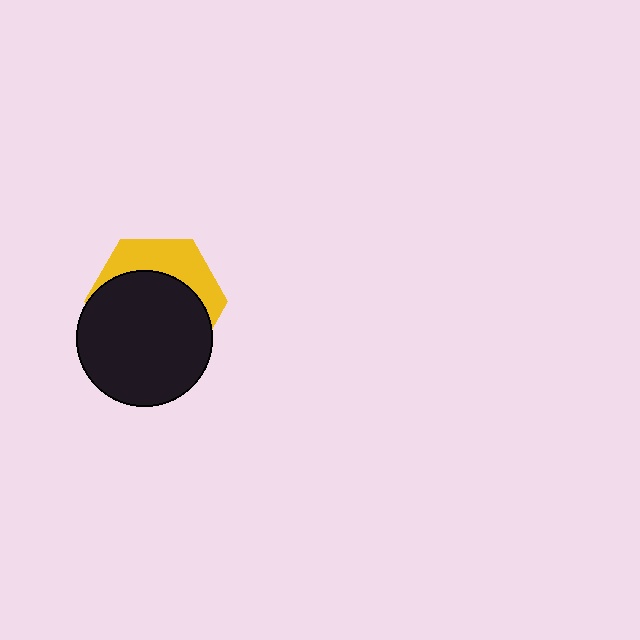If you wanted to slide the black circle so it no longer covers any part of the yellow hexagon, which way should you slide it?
Slide it down — that is the most direct way to separate the two shapes.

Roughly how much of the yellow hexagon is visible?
A small part of it is visible (roughly 33%).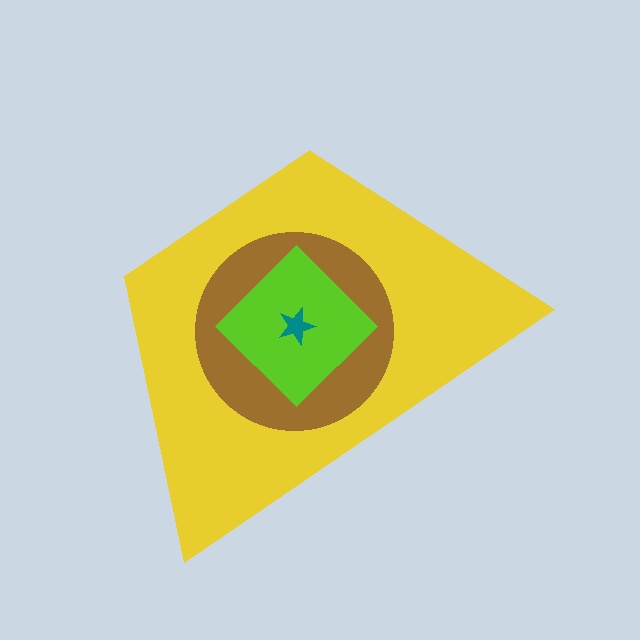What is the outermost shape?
The yellow trapezoid.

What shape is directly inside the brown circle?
The lime diamond.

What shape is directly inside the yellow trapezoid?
The brown circle.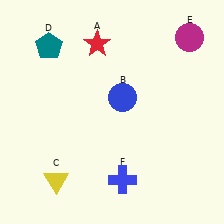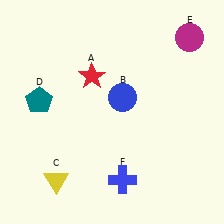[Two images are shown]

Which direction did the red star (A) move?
The red star (A) moved down.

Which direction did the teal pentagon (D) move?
The teal pentagon (D) moved down.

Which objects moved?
The objects that moved are: the red star (A), the teal pentagon (D).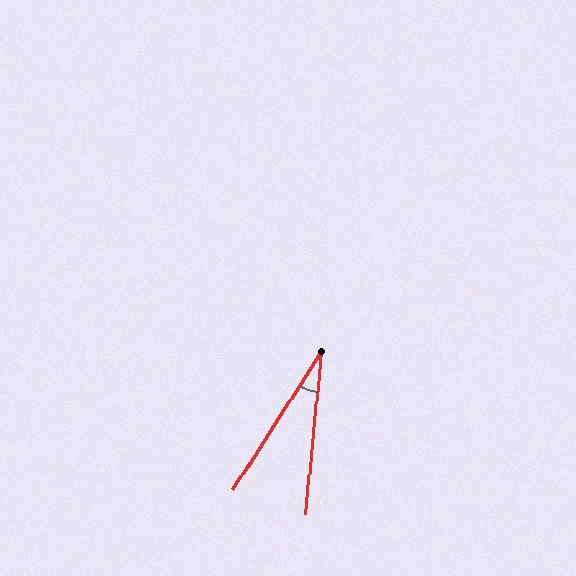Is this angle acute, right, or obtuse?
It is acute.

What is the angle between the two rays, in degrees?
Approximately 27 degrees.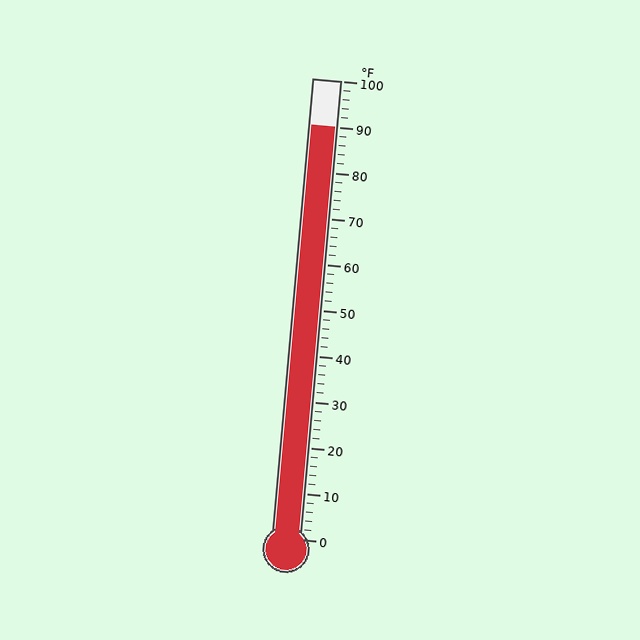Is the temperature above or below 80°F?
The temperature is above 80°F.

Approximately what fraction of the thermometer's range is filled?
The thermometer is filled to approximately 90% of its range.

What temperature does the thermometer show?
The thermometer shows approximately 90°F.